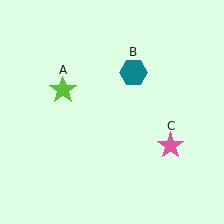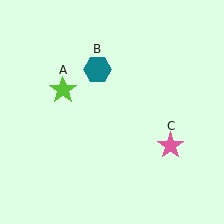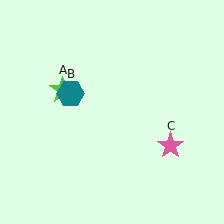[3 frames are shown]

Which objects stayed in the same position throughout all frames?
Lime star (object A) and pink star (object C) remained stationary.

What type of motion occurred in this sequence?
The teal hexagon (object B) rotated counterclockwise around the center of the scene.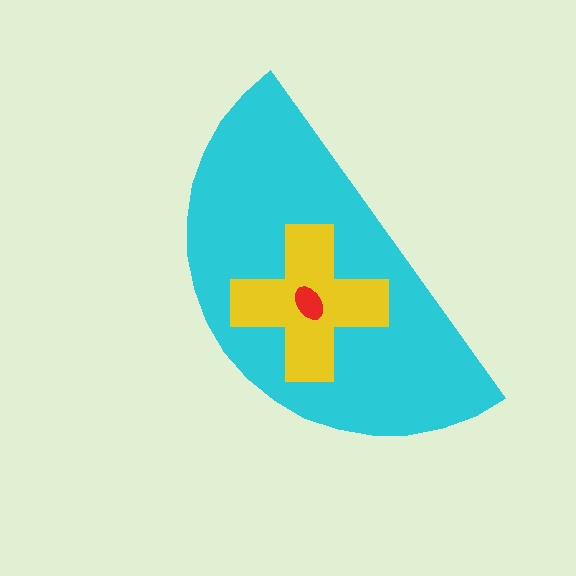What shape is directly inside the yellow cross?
The red ellipse.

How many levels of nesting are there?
3.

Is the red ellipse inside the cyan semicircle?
Yes.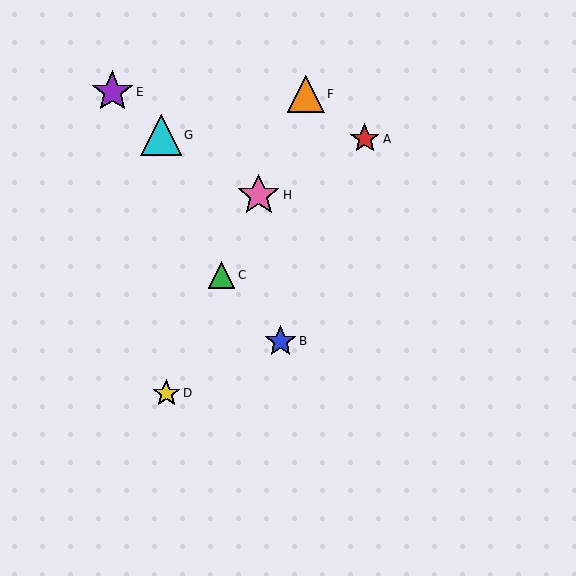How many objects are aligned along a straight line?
4 objects (C, D, F, H) are aligned along a straight line.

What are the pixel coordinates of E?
Object E is at (112, 92).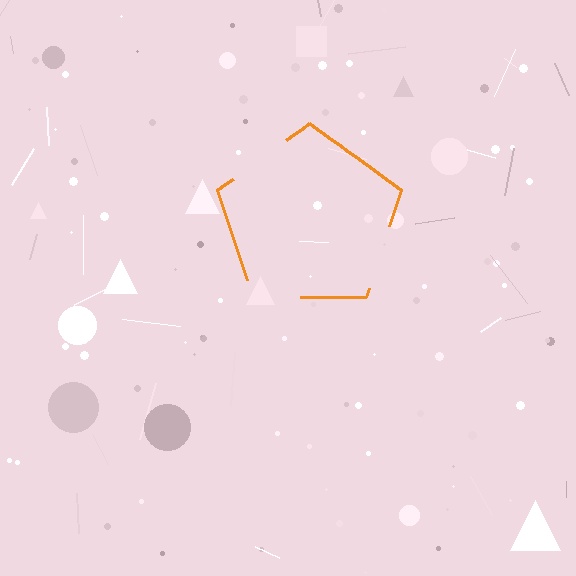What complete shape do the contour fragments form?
The contour fragments form a pentagon.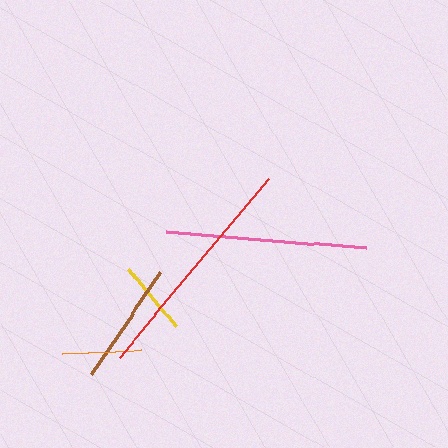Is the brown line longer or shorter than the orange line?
The brown line is longer than the orange line.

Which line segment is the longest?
The red line is the longest at approximately 232 pixels.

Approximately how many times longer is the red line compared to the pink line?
The red line is approximately 1.2 times the length of the pink line.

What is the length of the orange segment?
The orange segment is approximately 80 pixels long.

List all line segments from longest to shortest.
From longest to shortest: red, pink, brown, orange, yellow.